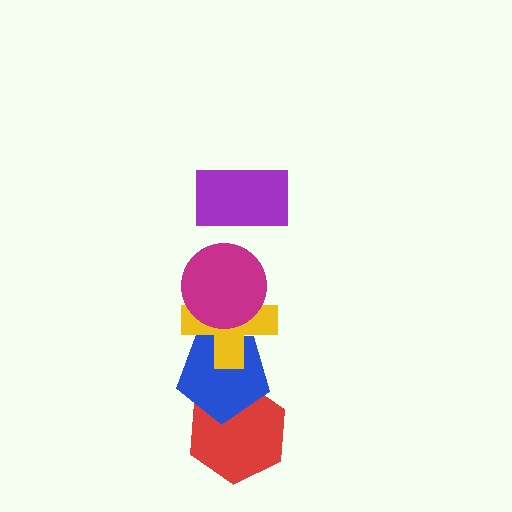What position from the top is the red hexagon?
The red hexagon is 5th from the top.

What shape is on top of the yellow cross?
The magenta circle is on top of the yellow cross.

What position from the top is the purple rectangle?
The purple rectangle is 1st from the top.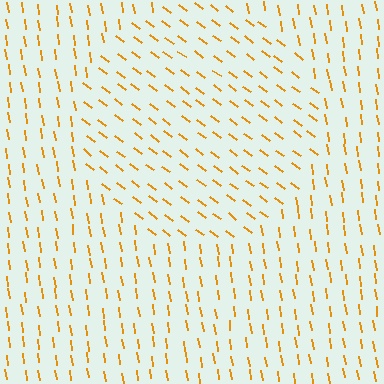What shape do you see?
I see a circle.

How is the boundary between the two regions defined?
The boundary is defined purely by a change in line orientation (approximately 45 degrees difference). All lines are the same color and thickness.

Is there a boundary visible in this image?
Yes, there is a texture boundary formed by a change in line orientation.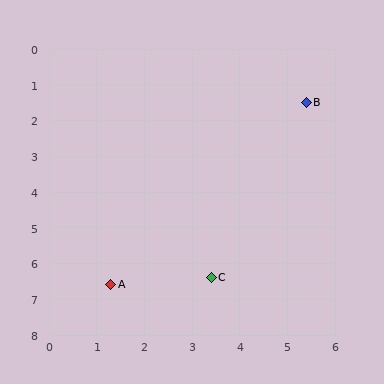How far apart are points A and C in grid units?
Points A and C are about 2.1 grid units apart.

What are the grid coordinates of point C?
Point C is at approximately (3.4, 6.4).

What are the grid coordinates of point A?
Point A is at approximately (1.3, 6.6).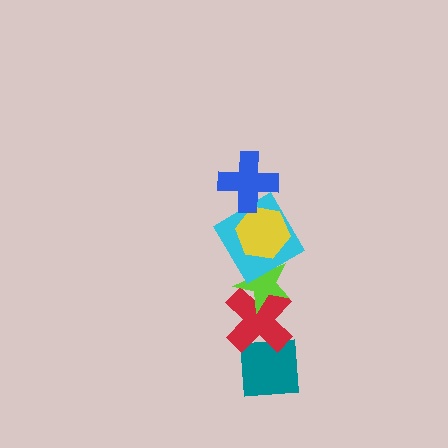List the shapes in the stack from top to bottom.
From top to bottom: the blue cross, the yellow hexagon, the cyan diamond, the lime star, the red cross, the teal square.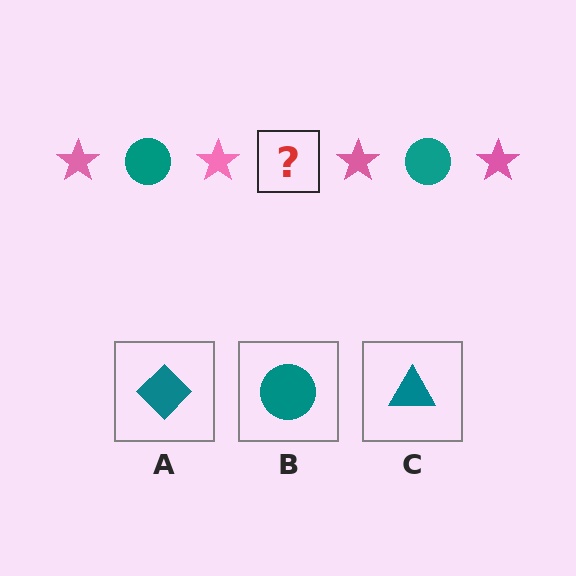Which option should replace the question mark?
Option B.